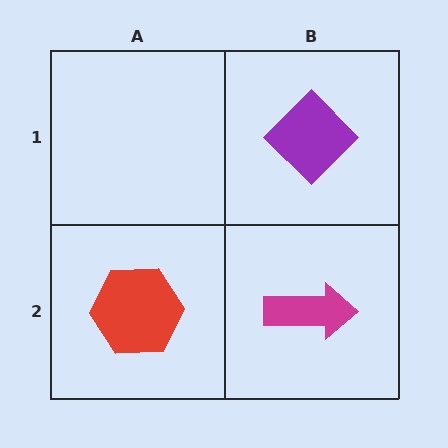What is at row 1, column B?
A purple diamond.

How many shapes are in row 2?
2 shapes.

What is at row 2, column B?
A magenta arrow.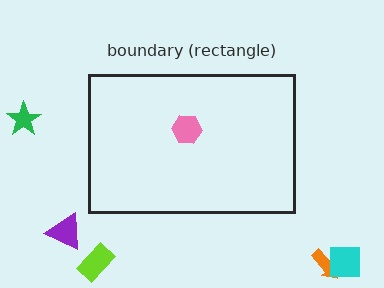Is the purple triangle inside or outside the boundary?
Outside.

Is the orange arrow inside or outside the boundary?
Outside.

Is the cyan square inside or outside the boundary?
Outside.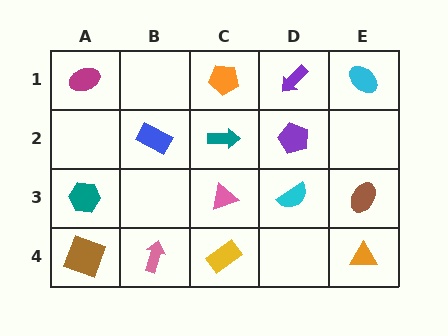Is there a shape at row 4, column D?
No, that cell is empty.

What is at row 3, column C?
A pink triangle.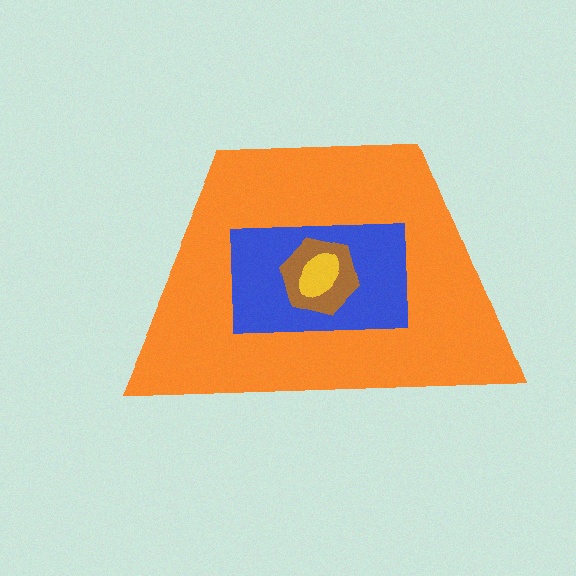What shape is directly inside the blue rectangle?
The brown hexagon.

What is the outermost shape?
The orange trapezoid.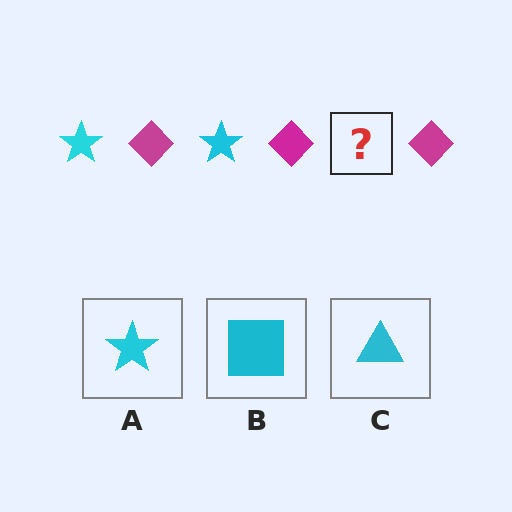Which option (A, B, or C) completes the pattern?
A.